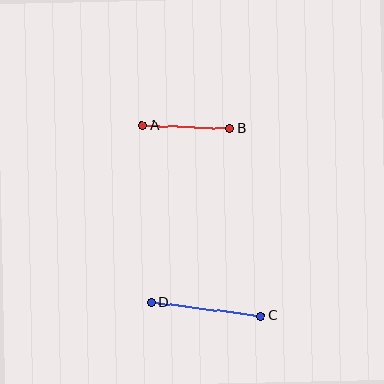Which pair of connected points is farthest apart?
Points C and D are farthest apart.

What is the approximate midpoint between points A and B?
The midpoint is at approximately (186, 127) pixels.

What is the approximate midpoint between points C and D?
The midpoint is at approximately (206, 309) pixels.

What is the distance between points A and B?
The distance is approximately 87 pixels.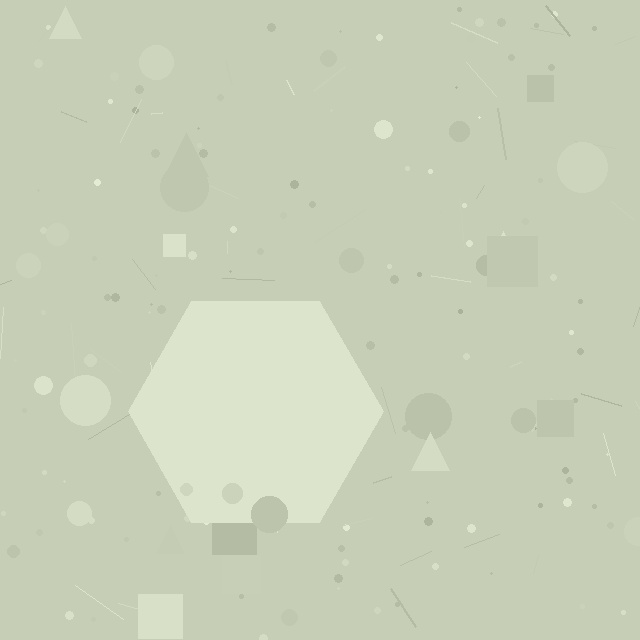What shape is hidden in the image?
A hexagon is hidden in the image.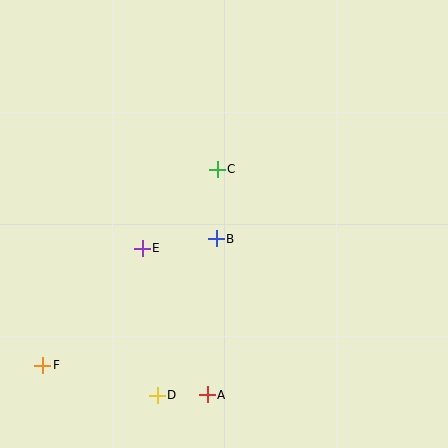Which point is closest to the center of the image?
Point B at (216, 239) is closest to the center.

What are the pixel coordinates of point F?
Point F is at (43, 365).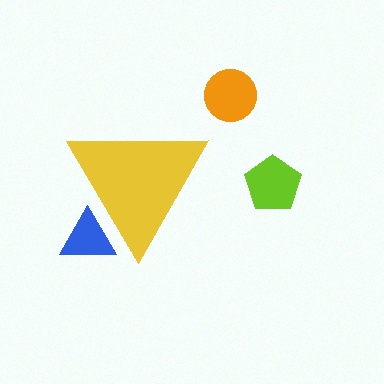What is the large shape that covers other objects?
A yellow triangle.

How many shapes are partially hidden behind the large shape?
1 shape is partially hidden.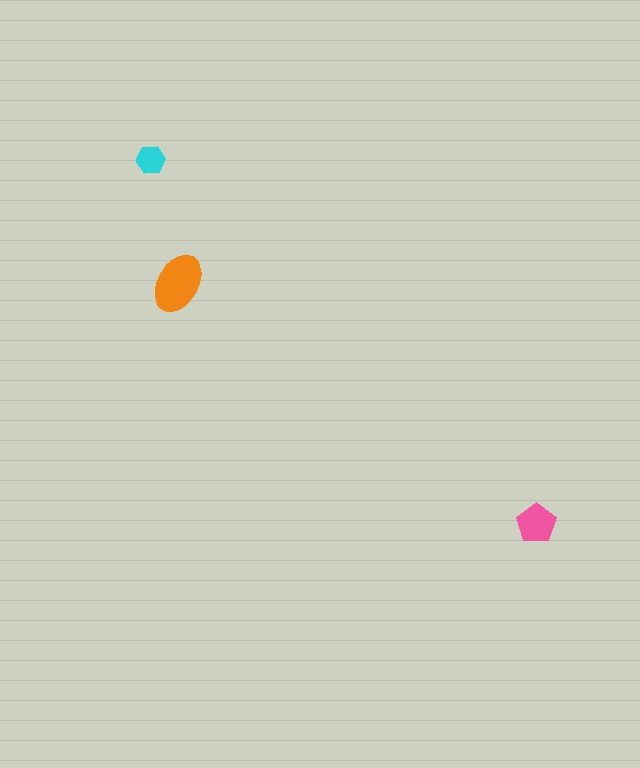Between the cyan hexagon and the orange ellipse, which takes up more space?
The orange ellipse.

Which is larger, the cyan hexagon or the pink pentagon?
The pink pentagon.